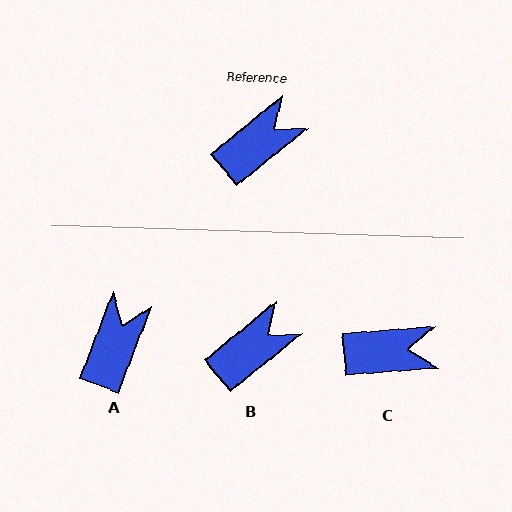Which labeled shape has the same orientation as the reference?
B.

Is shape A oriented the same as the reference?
No, it is off by about 30 degrees.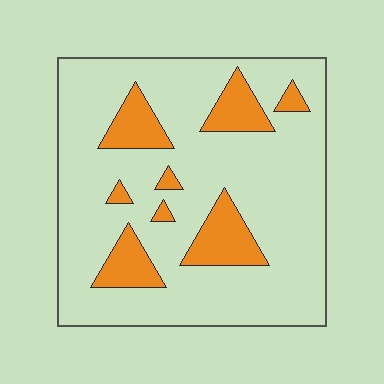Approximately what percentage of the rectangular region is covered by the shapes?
Approximately 20%.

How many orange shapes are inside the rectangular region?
8.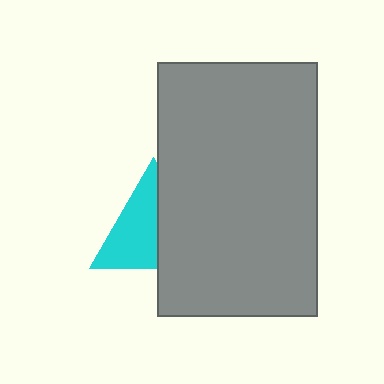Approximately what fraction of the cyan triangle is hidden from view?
Roughly 44% of the cyan triangle is hidden behind the gray rectangle.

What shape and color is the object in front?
The object in front is a gray rectangle.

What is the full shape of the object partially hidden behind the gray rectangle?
The partially hidden object is a cyan triangle.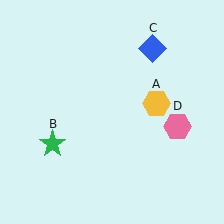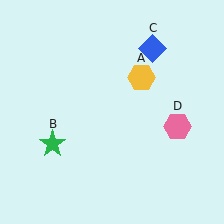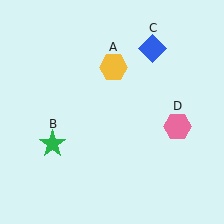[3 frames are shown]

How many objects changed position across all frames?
1 object changed position: yellow hexagon (object A).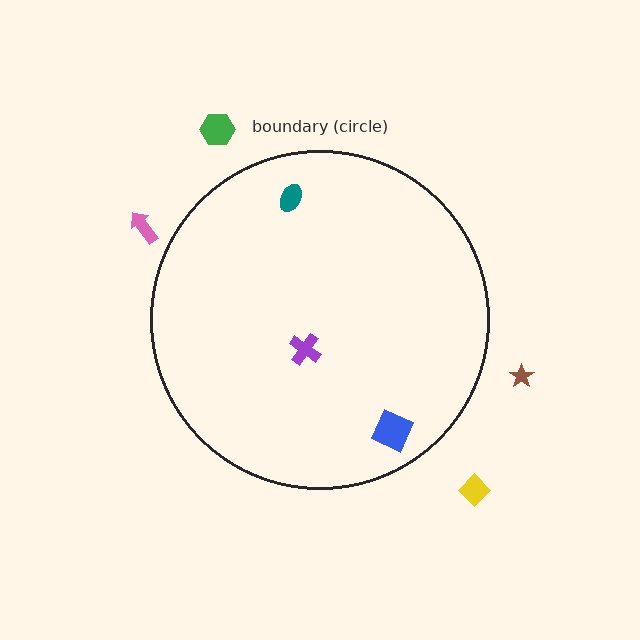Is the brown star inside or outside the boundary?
Outside.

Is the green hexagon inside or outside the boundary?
Outside.